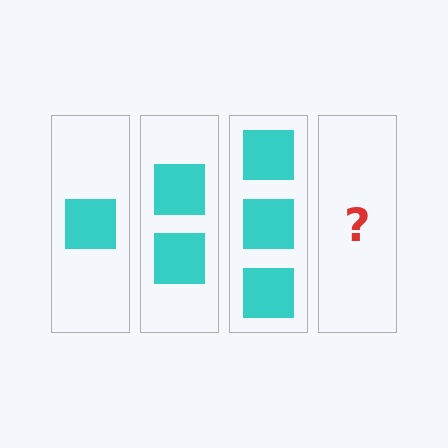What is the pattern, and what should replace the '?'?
The pattern is that each step adds one more square. The '?' should be 4 squares.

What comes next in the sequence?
The next element should be 4 squares.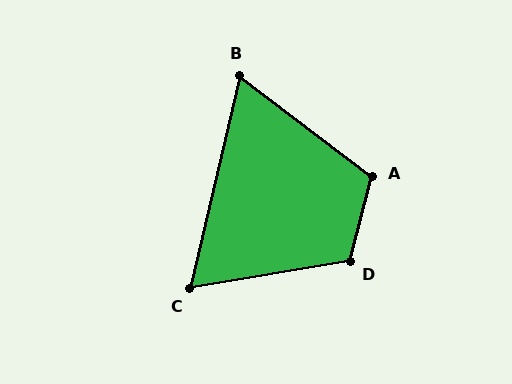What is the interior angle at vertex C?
Approximately 67 degrees (acute).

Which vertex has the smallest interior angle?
B, at approximately 66 degrees.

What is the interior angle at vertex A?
Approximately 113 degrees (obtuse).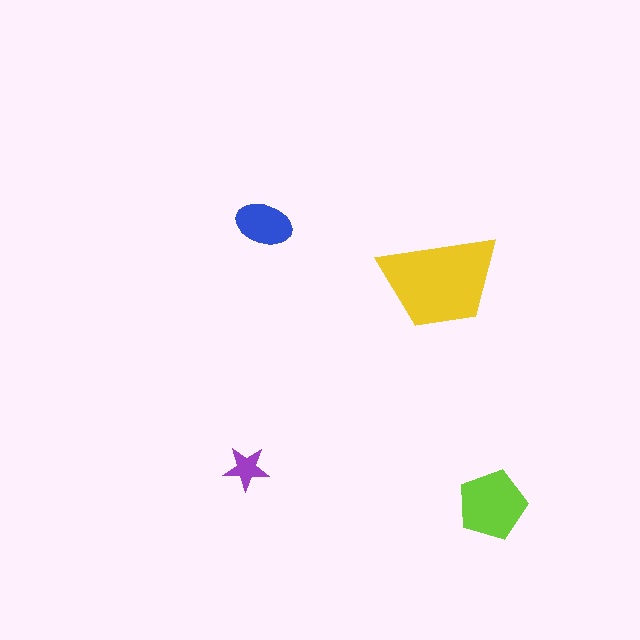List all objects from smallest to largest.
The purple star, the blue ellipse, the lime pentagon, the yellow trapezoid.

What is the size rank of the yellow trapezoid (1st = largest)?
1st.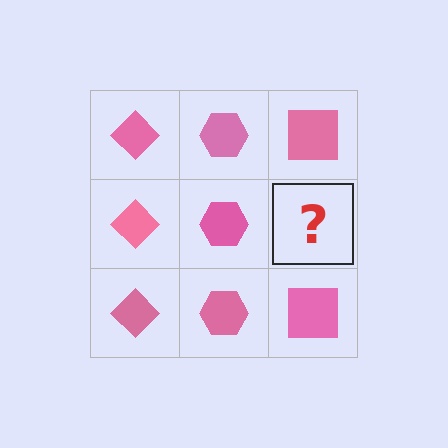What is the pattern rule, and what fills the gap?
The rule is that each column has a consistent shape. The gap should be filled with a pink square.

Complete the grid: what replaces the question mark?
The question mark should be replaced with a pink square.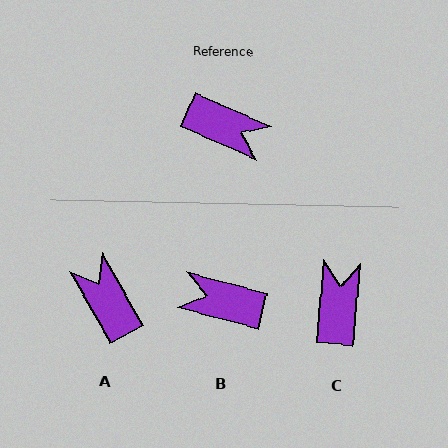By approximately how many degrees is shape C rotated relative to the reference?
Approximately 109 degrees counter-clockwise.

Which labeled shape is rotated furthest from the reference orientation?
B, about 171 degrees away.